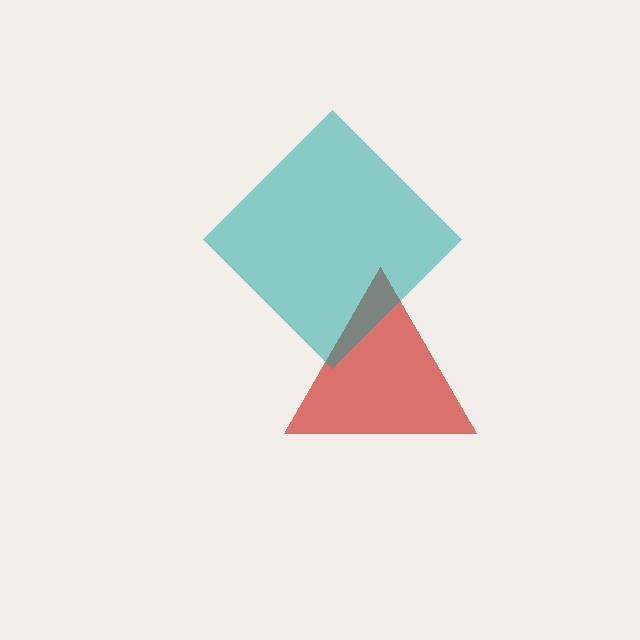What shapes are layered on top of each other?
The layered shapes are: a red triangle, a teal diamond.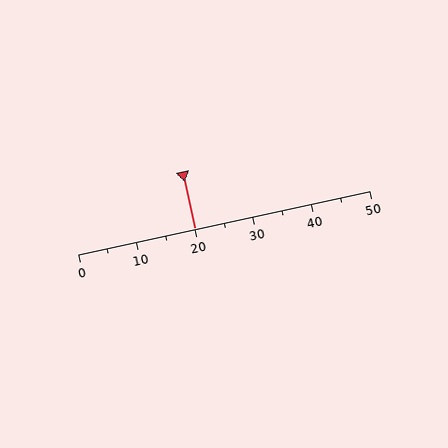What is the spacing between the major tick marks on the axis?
The major ticks are spaced 10 apart.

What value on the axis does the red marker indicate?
The marker indicates approximately 20.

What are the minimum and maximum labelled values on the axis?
The axis runs from 0 to 50.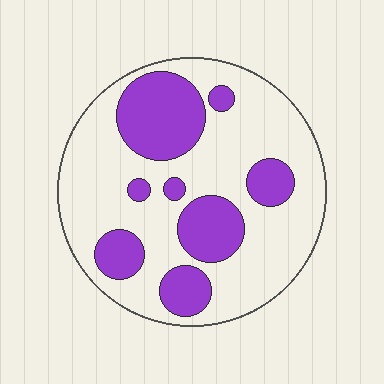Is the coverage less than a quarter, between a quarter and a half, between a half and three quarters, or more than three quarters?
Between a quarter and a half.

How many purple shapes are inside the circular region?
8.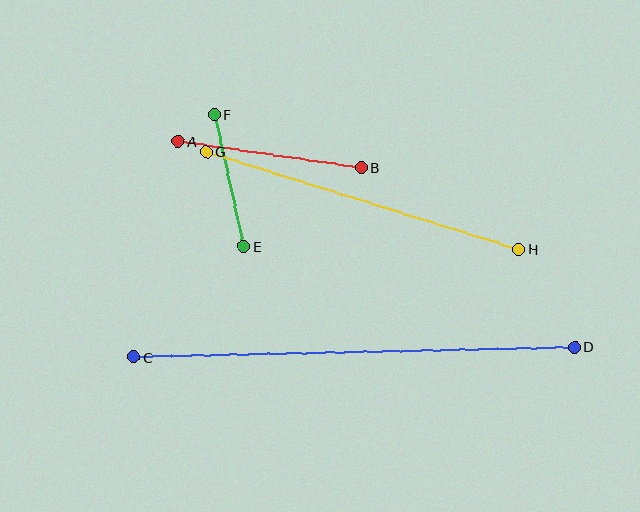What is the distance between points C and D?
The distance is approximately 441 pixels.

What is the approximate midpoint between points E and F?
The midpoint is at approximately (229, 180) pixels.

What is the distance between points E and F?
The distance is approximately 135 pixels.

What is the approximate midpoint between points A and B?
The midpoint is at approximately (270, 154) pixels.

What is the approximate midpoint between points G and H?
The midpoint is at approximately (363, 201) pixels.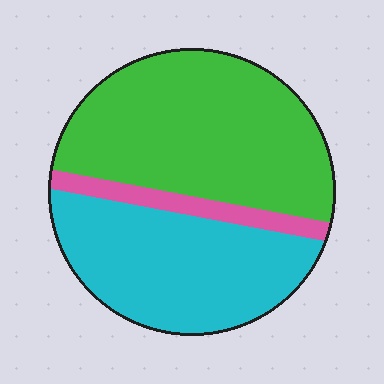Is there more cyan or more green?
Green.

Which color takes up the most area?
Green, at roughly 50%.